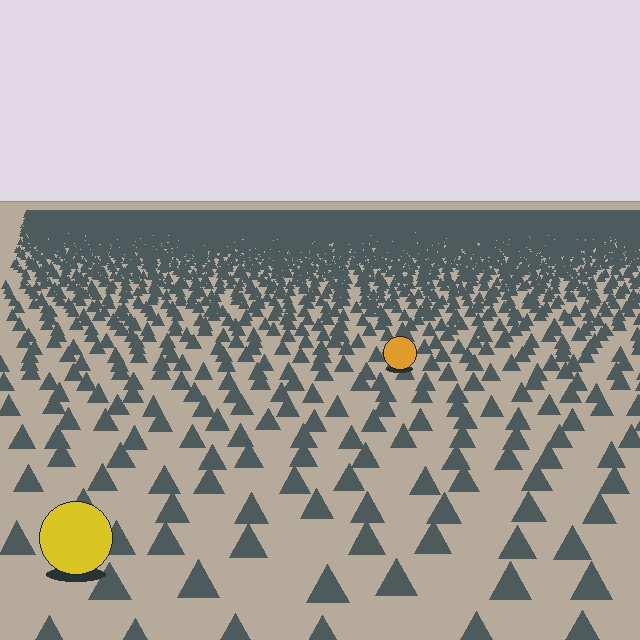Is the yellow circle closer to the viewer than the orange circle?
Yes. The yellow circle is closer — you can tell from the texture gradient: the ground texture is coarser near it.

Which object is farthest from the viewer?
The orange circle is farthest from the viewer. It appears smaller and the ground texture around it is denser.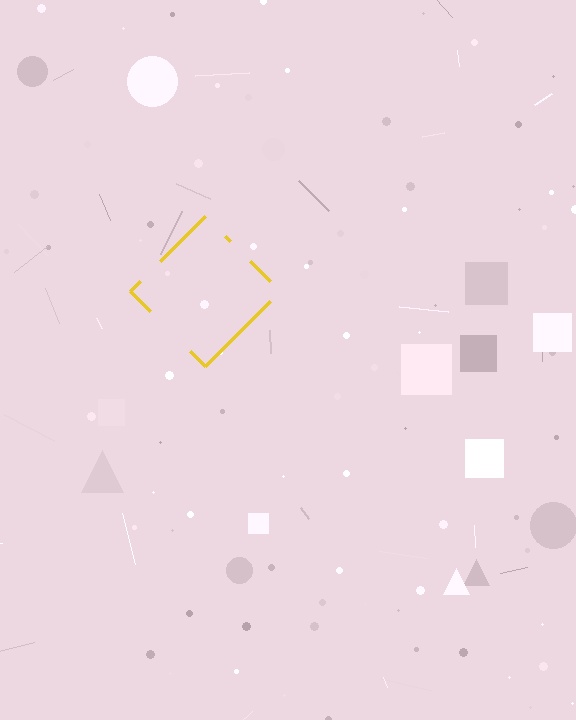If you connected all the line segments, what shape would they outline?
They would outline a diamond.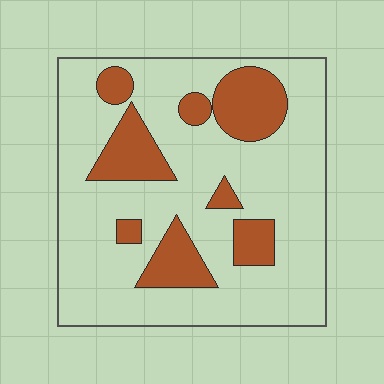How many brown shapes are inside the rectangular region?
8.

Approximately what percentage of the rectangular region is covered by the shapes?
Approximately 25%.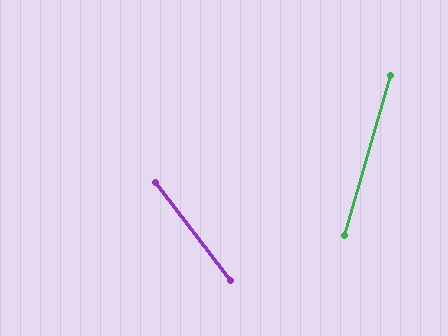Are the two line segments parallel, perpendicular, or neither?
Neither parallel nor perpendicular — they differ by about 54°.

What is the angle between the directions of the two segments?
Approximately 54 degrees.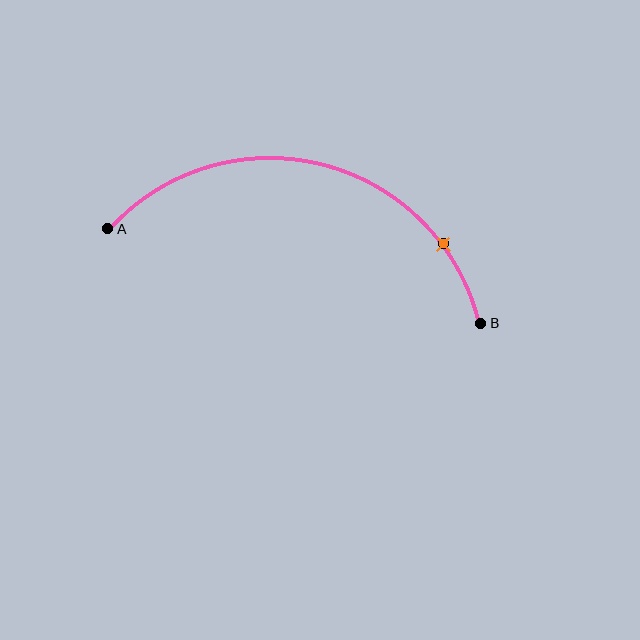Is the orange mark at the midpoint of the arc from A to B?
No. The orange mark lies on the arc but is closer to endpoint B. The arc midpoint would be at the point on the curve equidistant along the arc from both A and B.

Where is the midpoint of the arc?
The arc midpoint is the point on the curve farthest from the straight line joining A and B. It sits above that line.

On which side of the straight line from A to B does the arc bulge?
The arc bulges above the straight line connecting A and B.